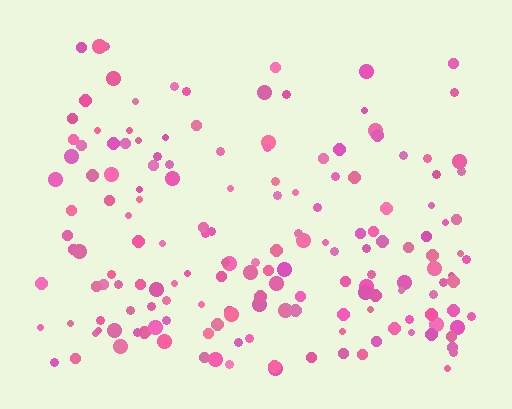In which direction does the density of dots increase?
From top to bottom, with the bottom side densest.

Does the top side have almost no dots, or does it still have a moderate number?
Still a moderate number, just noticeably fewer than the bottom.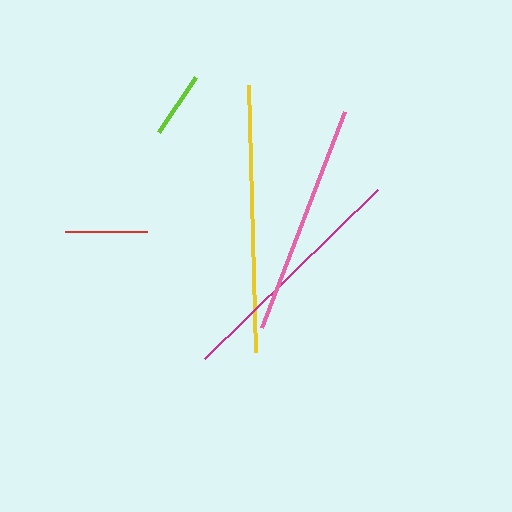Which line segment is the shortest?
The lime line is the shortest at approximately 67 pixels.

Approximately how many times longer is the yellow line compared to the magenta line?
The yellow line is approximately 1.1 times the length of the magenta line.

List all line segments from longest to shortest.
From longest to shortest: yellow, magenta, pink, red, lime.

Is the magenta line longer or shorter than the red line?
The magenta line is longer than the red line.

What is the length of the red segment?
The red segment is approximately 82 pixels long.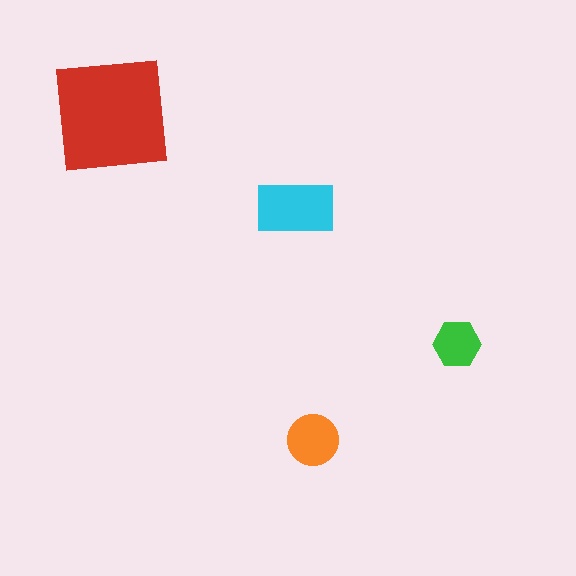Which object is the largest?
The red square.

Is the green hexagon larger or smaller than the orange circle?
Smaller.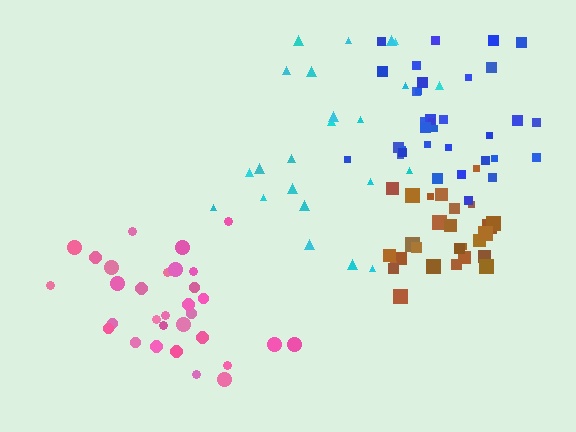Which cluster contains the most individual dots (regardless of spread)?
Blue (35).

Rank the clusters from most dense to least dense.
brown, blue, pink, cyan.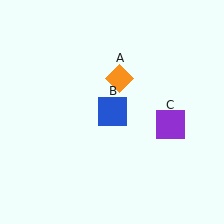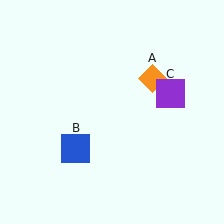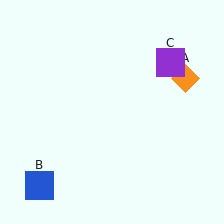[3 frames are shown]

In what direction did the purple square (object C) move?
The purple square (object C) moved up.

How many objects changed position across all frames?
3 objects changed position: orange diamond (object A), blue square (object B), purple square (object C).